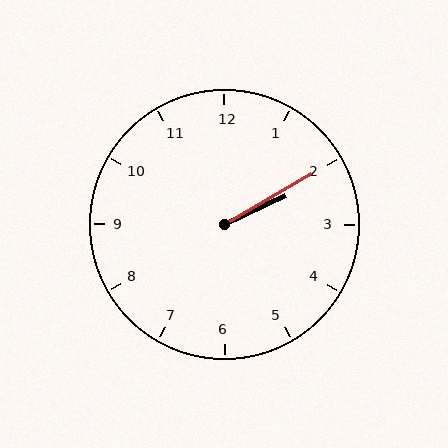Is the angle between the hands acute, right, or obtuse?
It is acute.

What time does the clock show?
2:10.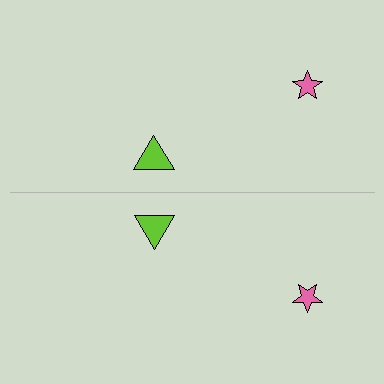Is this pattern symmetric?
Yes, this pattern has bilateral (reflection) symmetry.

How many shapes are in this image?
There are 4 shapes in this image.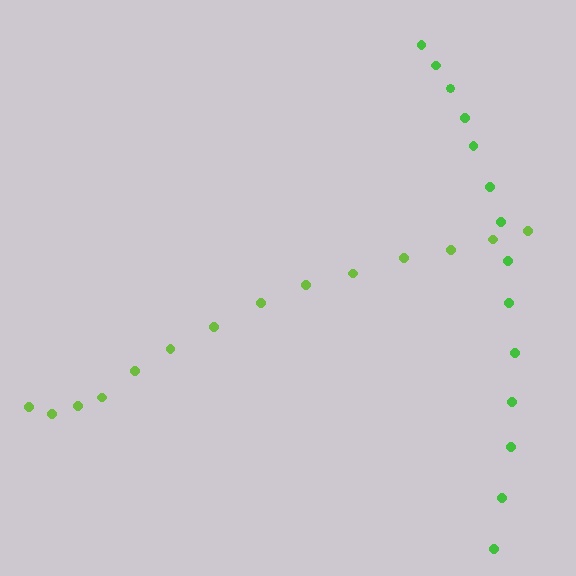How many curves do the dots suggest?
There are 2 distinct paths.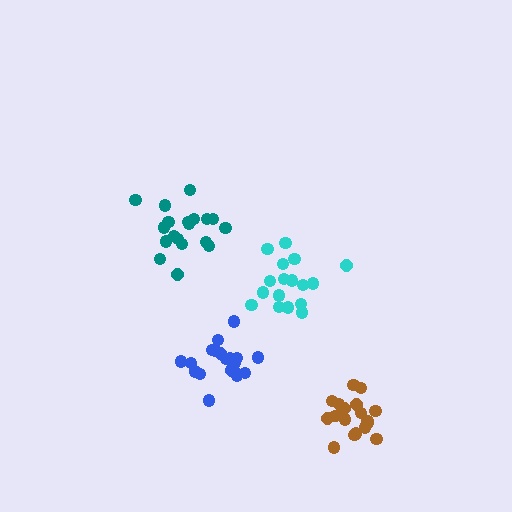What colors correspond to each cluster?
The clusters are colored: cyan, blue, brown, teal.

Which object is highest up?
The teal cluster is topmost.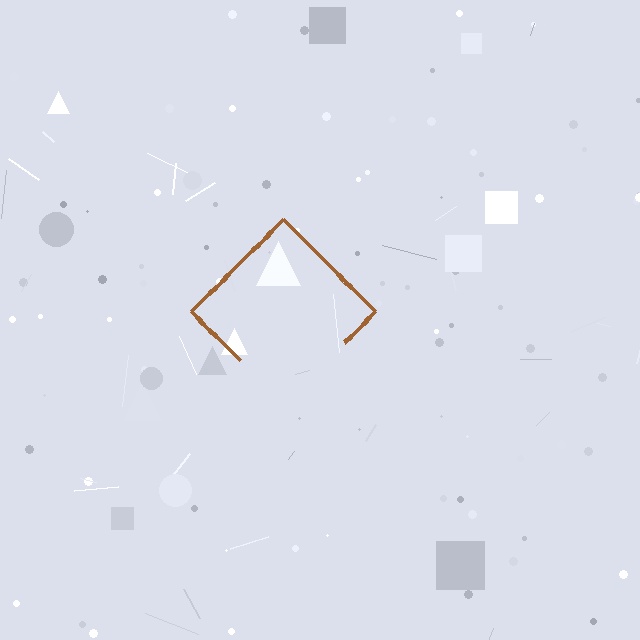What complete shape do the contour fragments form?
The contour fragments form a diamond.